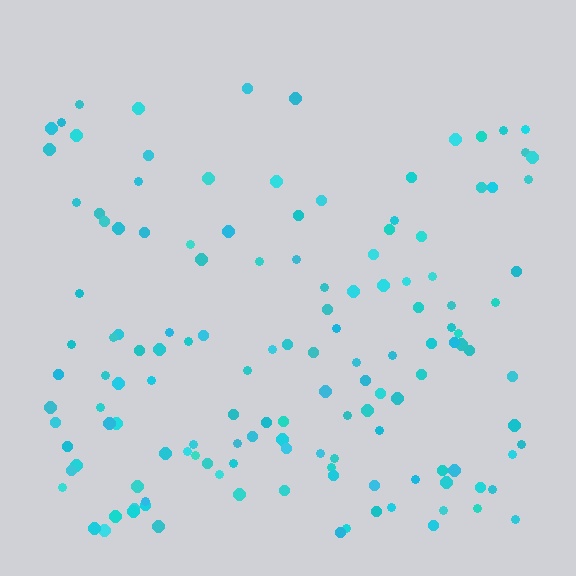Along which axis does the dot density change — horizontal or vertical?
Vertical.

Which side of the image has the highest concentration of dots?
The bottom.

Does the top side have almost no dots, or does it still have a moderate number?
Still a moderate number, just noticeably fewer than the bottom.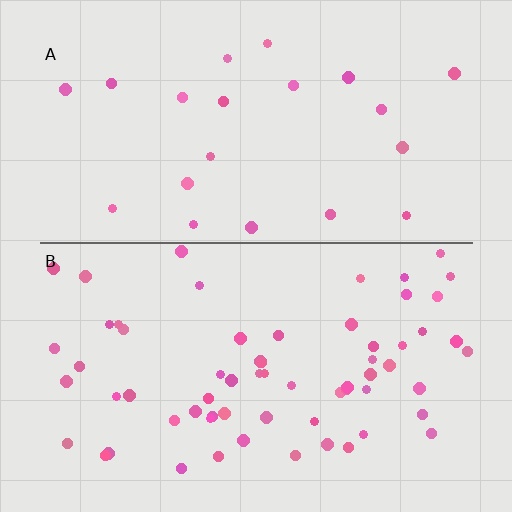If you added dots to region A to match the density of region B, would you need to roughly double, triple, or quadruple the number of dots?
Approximately triple.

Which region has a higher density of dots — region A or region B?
B (the bottom).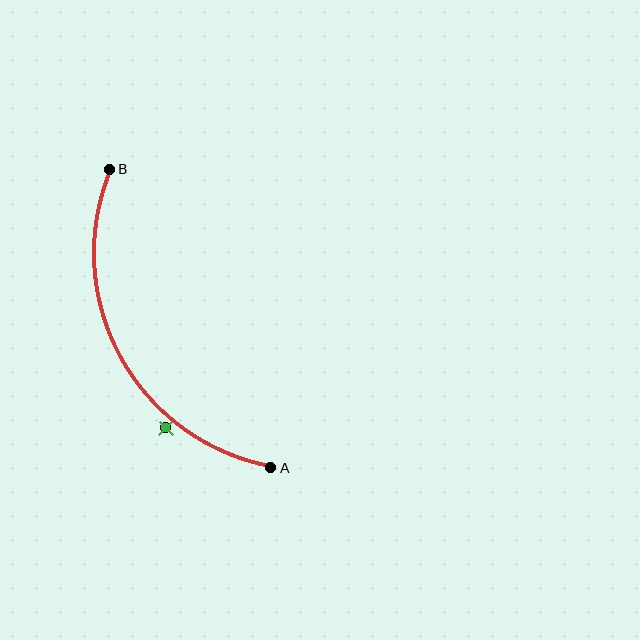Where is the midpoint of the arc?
The arc midpoint is the point on the curve farthest from the straight line joining A and B. It sits to the left of that line.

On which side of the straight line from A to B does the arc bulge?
The arc bulges to the left of the straight line connecting A and B.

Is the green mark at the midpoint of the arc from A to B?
No — the green mark does not lie on the arc at all. It sits slightly outside the curve.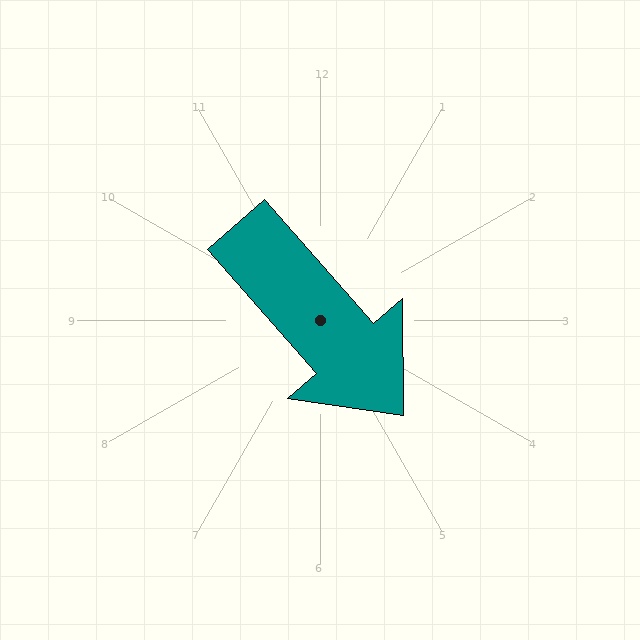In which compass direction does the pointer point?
Southeast.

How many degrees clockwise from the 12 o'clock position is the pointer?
Approximately 139 degrees.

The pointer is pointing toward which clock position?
Roughly 5 o'clock.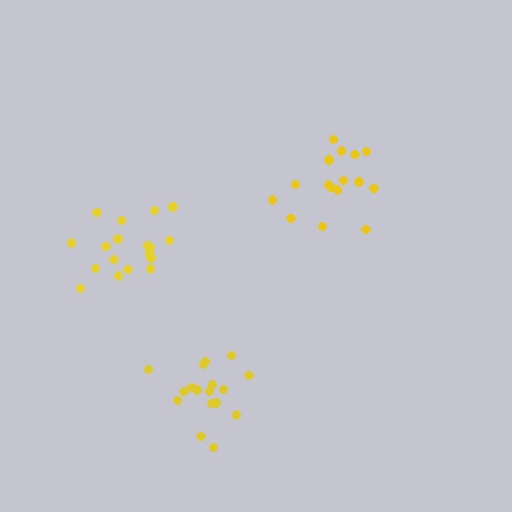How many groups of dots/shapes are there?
There are 3 groups.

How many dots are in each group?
Group 1: 16 dots, Group 2: 18 dots, Group 3: 17 dots (51 total).